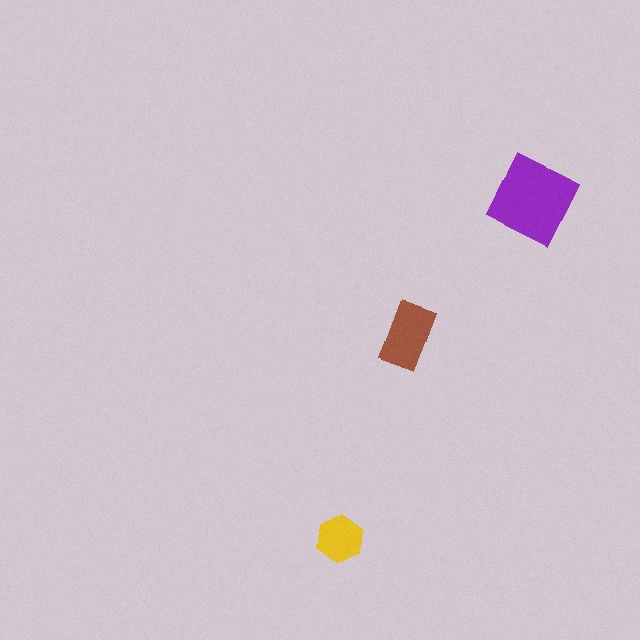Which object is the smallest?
The yellow hexagon.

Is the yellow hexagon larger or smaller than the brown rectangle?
Smaller.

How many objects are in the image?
There are 3 objects in the image.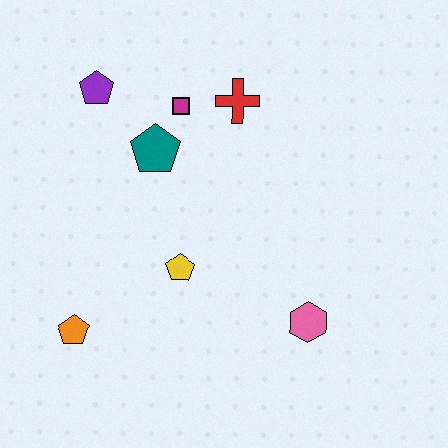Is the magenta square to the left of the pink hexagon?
Yes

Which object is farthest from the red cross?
The orange pentagon is farthest from the red cross.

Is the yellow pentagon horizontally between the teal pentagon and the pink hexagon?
Yes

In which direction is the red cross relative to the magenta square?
The red cross is to the right of the magenta square.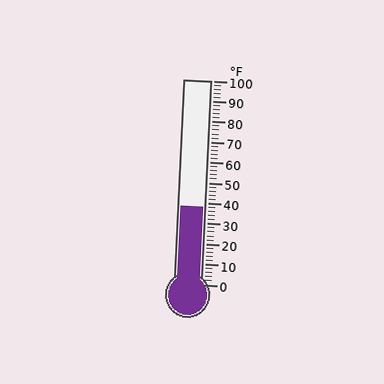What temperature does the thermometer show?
The thermometer shows approximately 38°F.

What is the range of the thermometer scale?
The thermometer scale ranges from 0°F to 100°F.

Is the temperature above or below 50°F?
The temperature is below 50°F.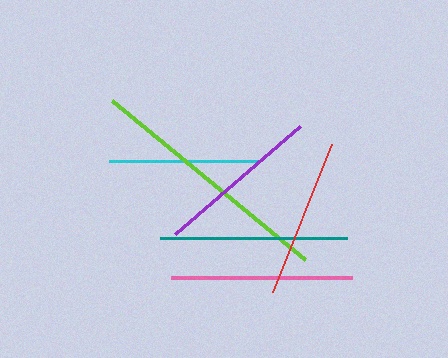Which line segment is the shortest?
The cyan line is the shortest at approximately 148 pixels.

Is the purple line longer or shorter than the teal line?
The teal line is longer than the purple line.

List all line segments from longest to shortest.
From longest to shortest: lime, teal, pink, purple, red, cyan.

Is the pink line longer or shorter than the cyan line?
The pink line is longer than the cyan line.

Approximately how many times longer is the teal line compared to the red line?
The teal line is approximately 1.2 times the length of the red line.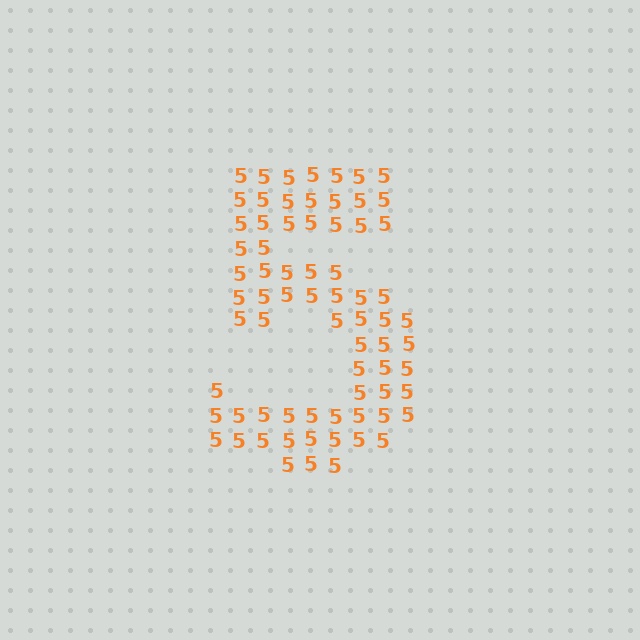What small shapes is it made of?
It is made of small digit 5's.